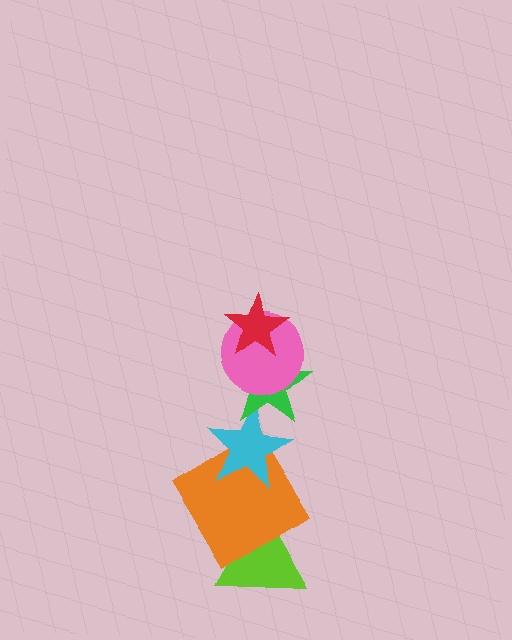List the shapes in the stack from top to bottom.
From top to bottom: the red star, the pink circle, the green star, the cyan star, the orange diamond, the lime triangle.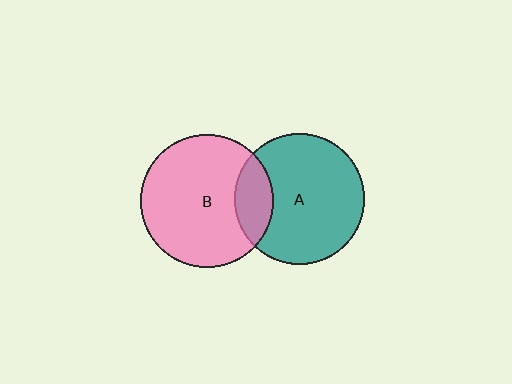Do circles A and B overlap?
Yes.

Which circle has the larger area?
Circle B (pink).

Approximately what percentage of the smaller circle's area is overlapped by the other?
Approximately 20%.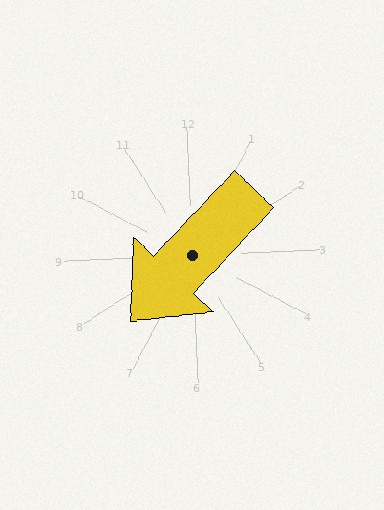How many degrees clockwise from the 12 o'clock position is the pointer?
Approximately 226 degrees.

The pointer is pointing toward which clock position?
Roughly 8 o'clock.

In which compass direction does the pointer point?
Southwest.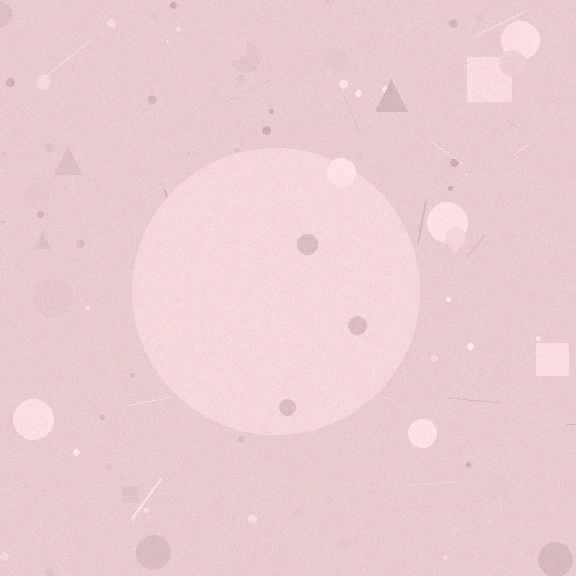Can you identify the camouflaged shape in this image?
The camouflaged shape is a circle.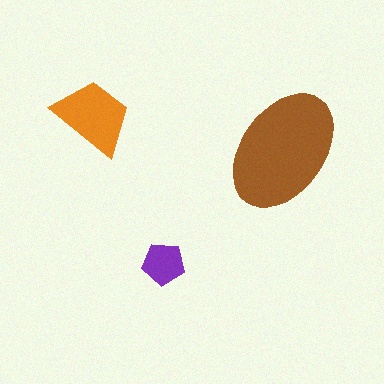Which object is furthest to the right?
The brown ellipse is rightmost.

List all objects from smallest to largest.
The purple pentagon, the orange trapezoid, the brown ellipse.